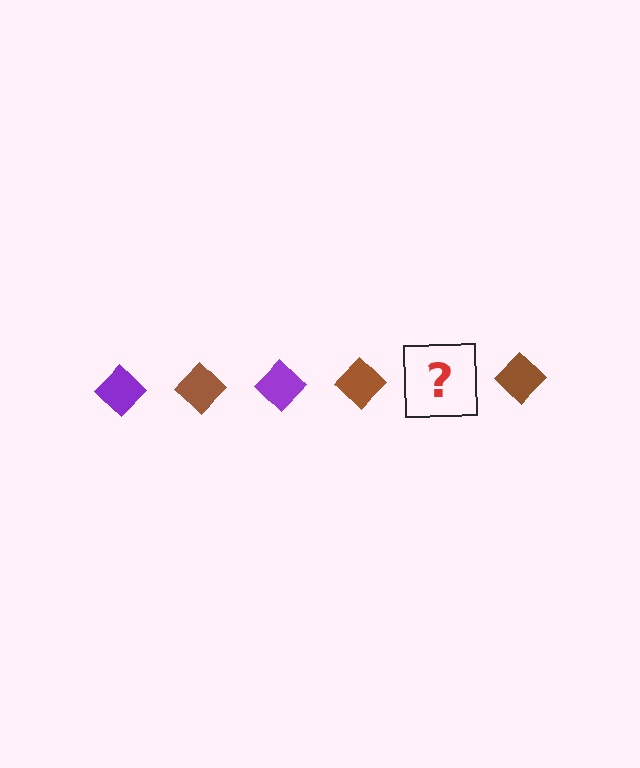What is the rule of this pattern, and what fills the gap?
The rule is that the pattern cycles through purple, brown diamonds. The gap should be filled with a purple diamond.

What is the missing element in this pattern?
The missing element is a purple diamond.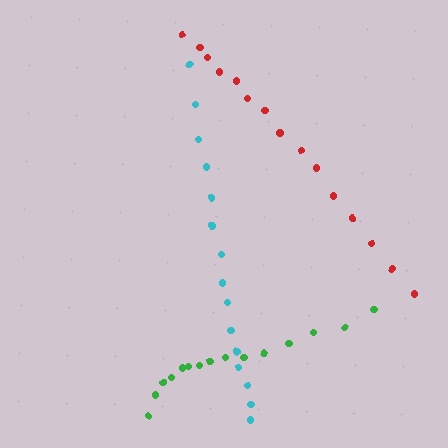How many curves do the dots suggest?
There are 3 distinct paths.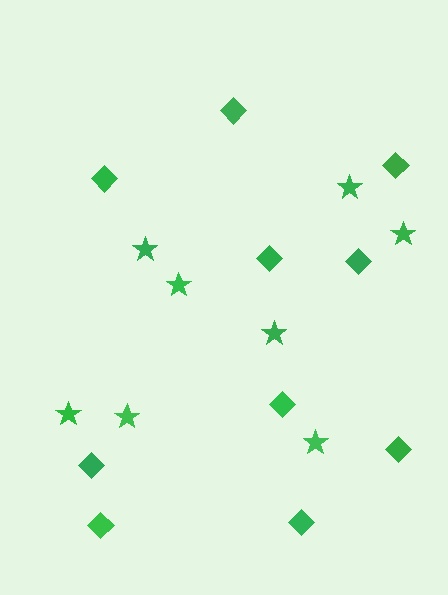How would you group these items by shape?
There are 2 groups: one group of stars (8) and one group of diamonds (10).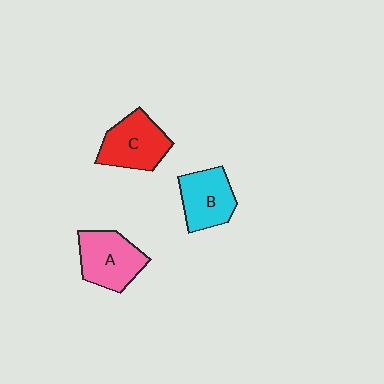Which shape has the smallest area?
Shape B (cyan).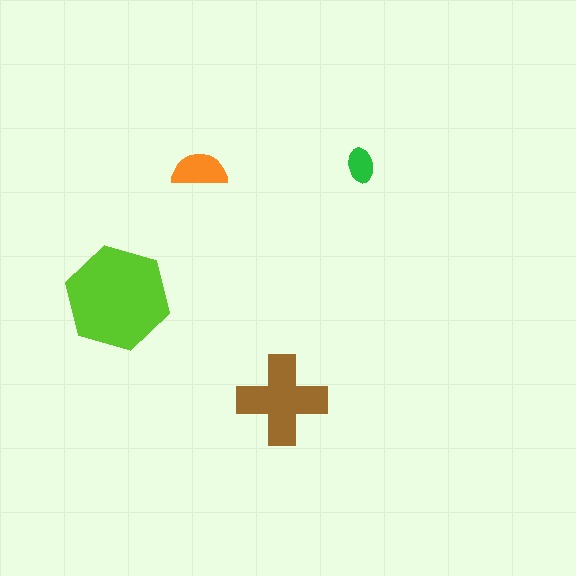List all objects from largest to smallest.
The lime hexagon, the brown cross, the orange semicircle, the green ellipse.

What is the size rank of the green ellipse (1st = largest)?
4th.